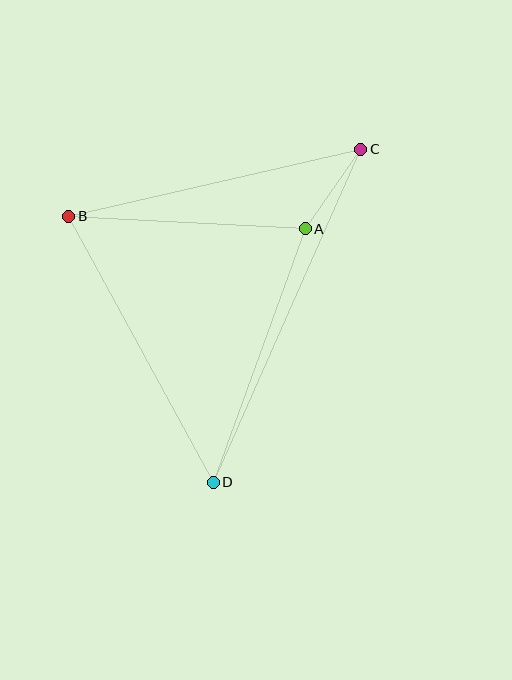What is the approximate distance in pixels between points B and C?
The distance between B and C is approximately 299 pixels.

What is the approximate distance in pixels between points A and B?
The distance between A and B is approximately 237 pixels.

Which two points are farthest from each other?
Points C and D are farthest from each other.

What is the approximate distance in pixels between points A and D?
The distance between A and D is approximately 270 pixels.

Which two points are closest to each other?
Points A and C are closest to each other.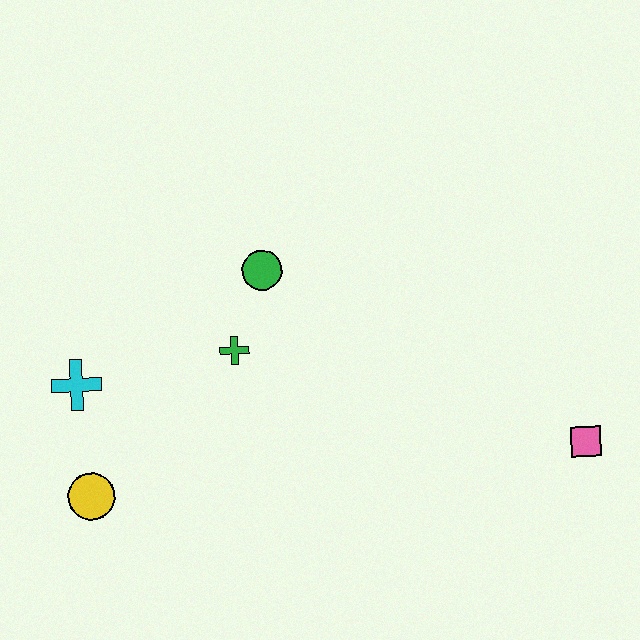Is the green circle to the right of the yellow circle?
Yes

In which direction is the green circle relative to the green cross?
The green circle is above the green cross.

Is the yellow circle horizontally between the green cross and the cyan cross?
Yes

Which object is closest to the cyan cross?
The yellow circle is closest to the cyan cross.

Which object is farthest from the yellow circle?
The pink square is farthest from the yellow circle.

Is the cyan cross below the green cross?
Yes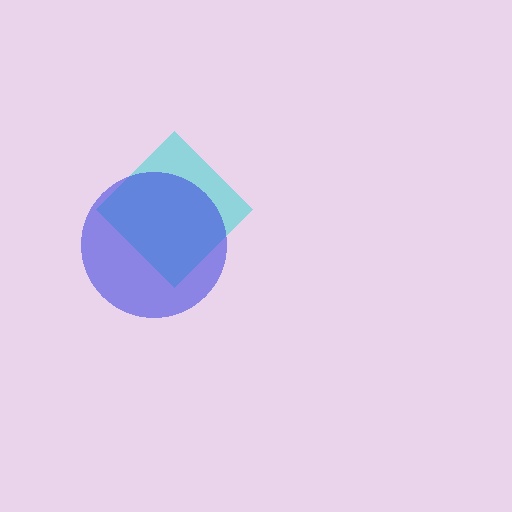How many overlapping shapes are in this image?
There are 2 overlapping shapes in the image.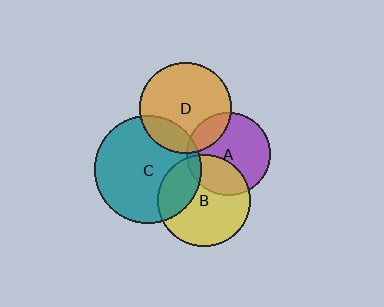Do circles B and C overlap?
Yes.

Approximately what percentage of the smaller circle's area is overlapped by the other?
Approximately 30%.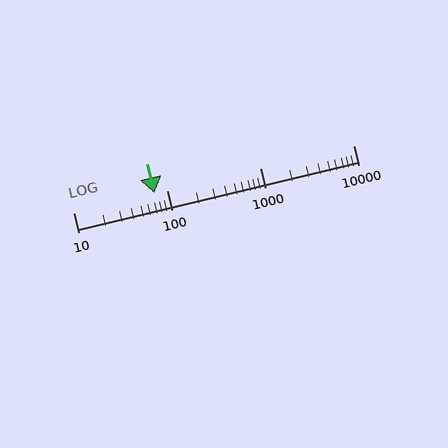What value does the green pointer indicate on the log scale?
The pointer indicates approximately 74.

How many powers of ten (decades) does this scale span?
The scale spans 3 decades, from 10 to 10000.